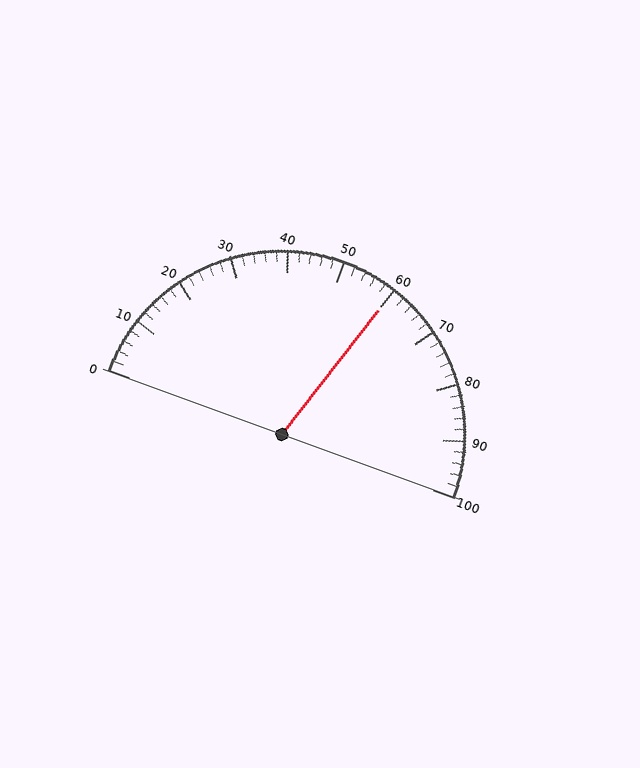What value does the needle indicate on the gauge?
The needle indicates approximately 60.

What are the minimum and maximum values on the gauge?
The gauge ranges from 0 to 100.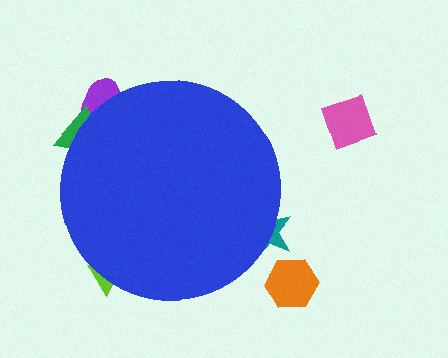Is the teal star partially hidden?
Yes, the teal star is partially hidden behind the blue circle.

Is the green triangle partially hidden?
Yes, the green triangle is partially hidden behind the blue circle.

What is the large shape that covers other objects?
A blue circle.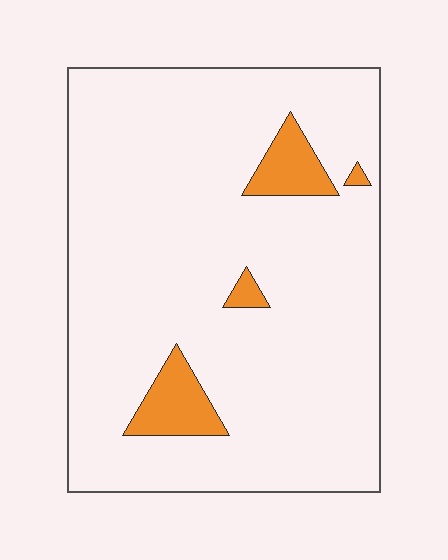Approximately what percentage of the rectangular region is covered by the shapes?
Approximately 10%.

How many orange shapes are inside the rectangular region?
4.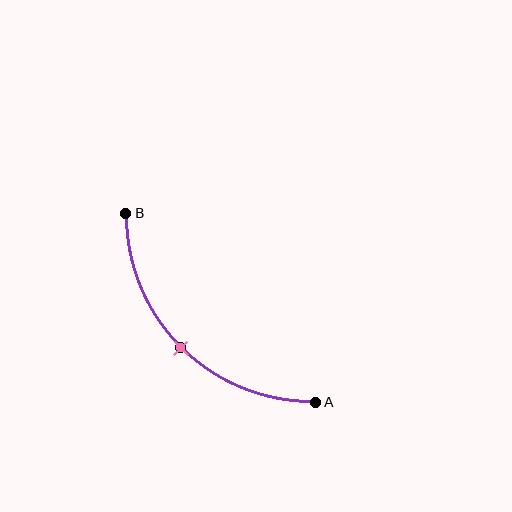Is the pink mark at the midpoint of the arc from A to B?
Yes. The pink mark lies on the arc at equal arc-length from both A and B — it is the arc midpoint.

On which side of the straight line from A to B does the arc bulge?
The arc bulges below and to the left of the straight line connecting A and B.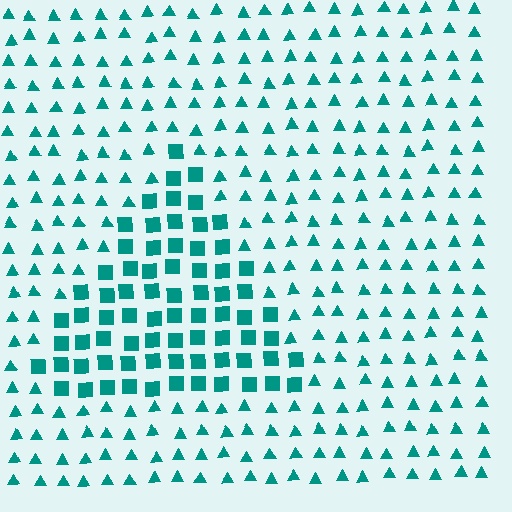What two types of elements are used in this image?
The image uses squares inside the triangle region and triangles outside it.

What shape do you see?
I see a triangle.